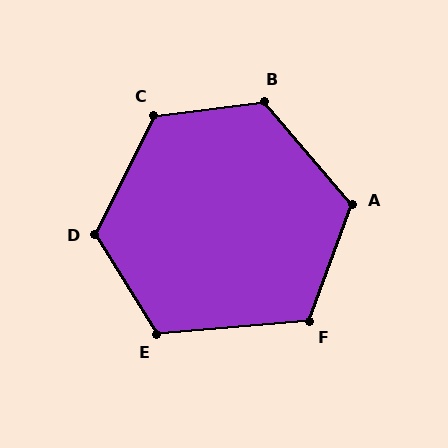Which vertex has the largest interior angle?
C, at approximately 123 degrees.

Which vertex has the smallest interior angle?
F, at approximately 115 degrees.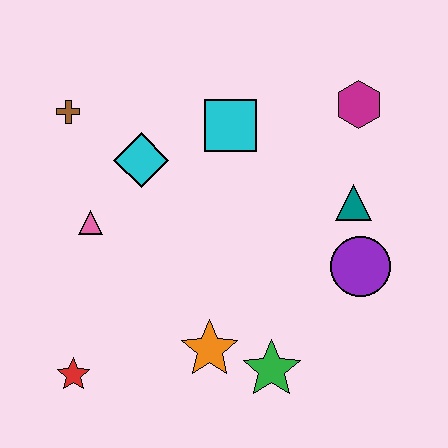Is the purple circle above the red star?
Yes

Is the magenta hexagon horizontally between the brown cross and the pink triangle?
No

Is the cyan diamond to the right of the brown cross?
Yes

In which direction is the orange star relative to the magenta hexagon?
The orange star is below the magenta hexagon.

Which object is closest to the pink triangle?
The cyan diamond is closest to the pink triangle.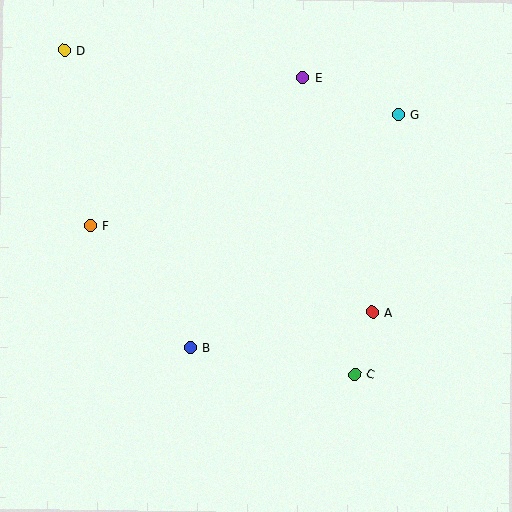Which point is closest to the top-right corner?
Point G is closest to the top-right corner.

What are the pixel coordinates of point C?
Point C is at (355, 375).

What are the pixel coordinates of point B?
Point B is at (190, 348).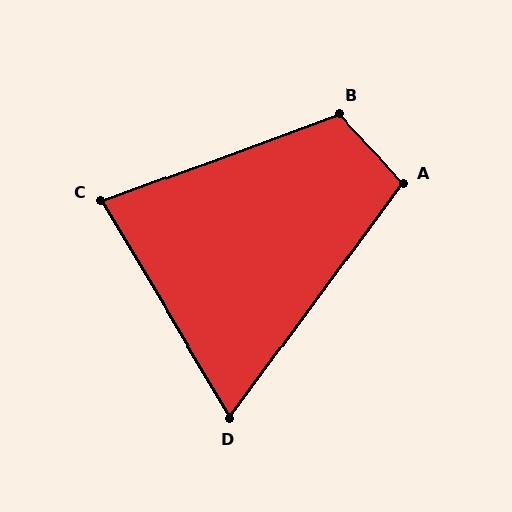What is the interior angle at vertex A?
Approximately 101 degrees (obtuse).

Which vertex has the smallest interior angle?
D, at approximately 67 degrees.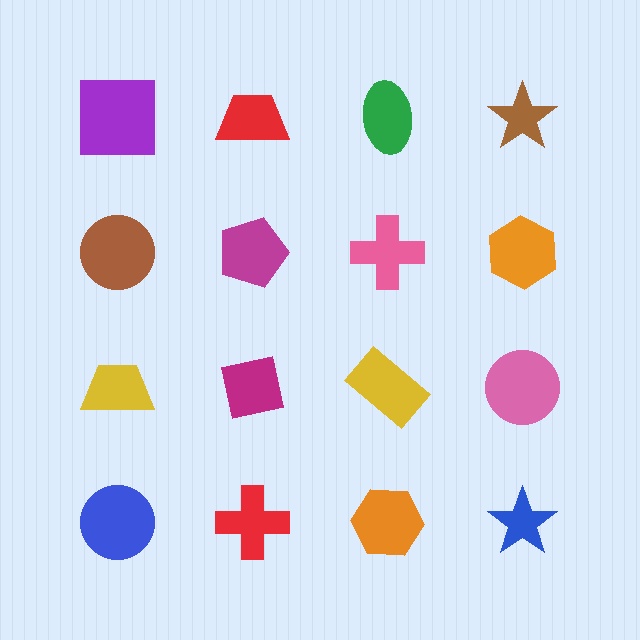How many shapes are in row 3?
4 shapes.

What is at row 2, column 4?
An orange hexagon.